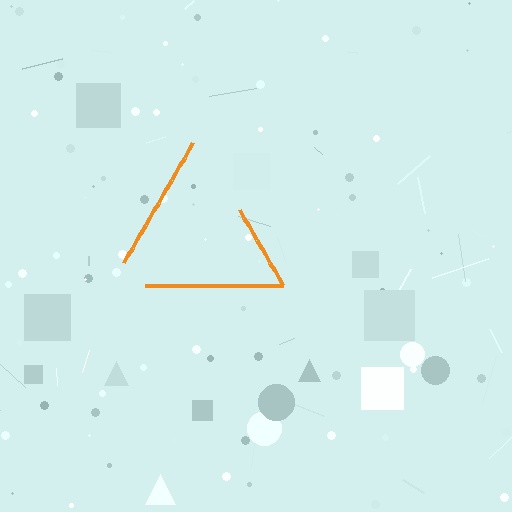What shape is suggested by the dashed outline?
The dashed outline suggests a triangle.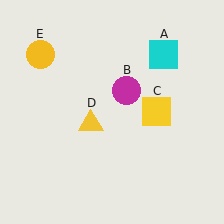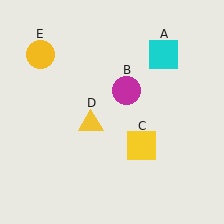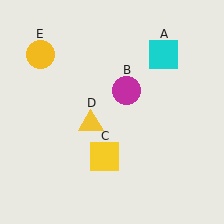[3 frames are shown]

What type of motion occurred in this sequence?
The yellow square (object C) rotated clockwise around the center of the scene.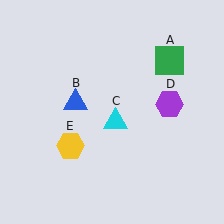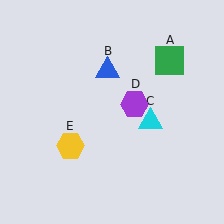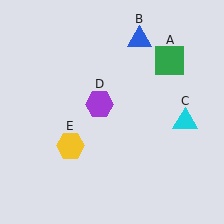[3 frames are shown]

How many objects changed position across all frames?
3 objects changed position: blue triangle (object B), cyan triangle (object C), purple hexagon (object D).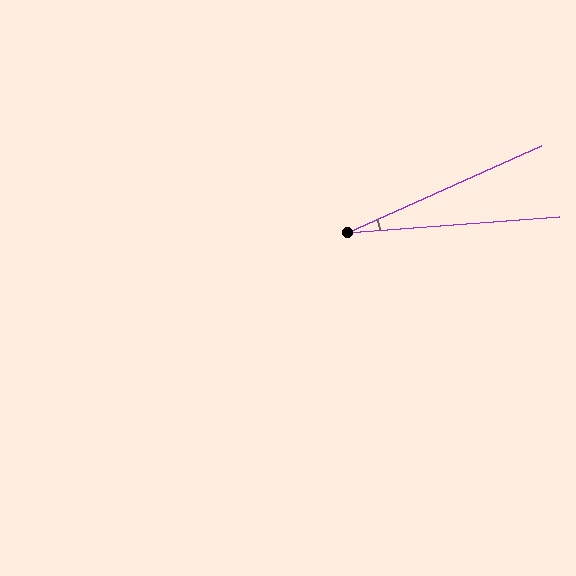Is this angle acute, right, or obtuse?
It is acute.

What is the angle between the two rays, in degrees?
Approximately 20 degrees.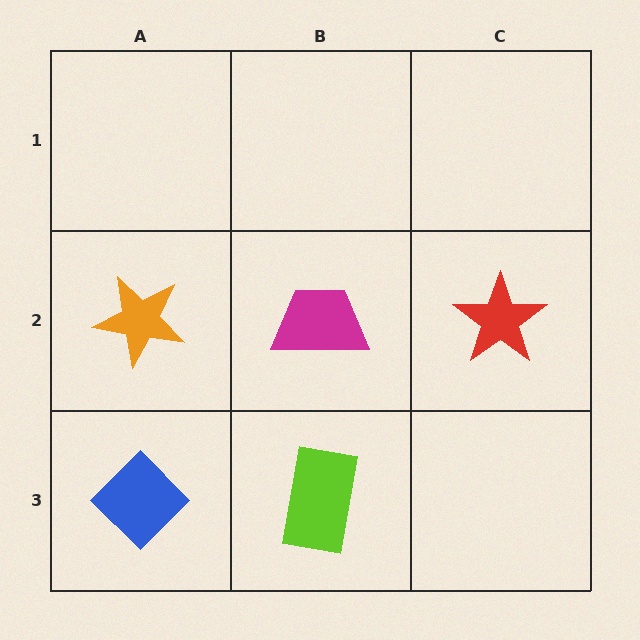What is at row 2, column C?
A red star.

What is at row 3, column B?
A lime rectangle.